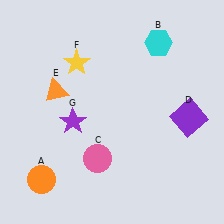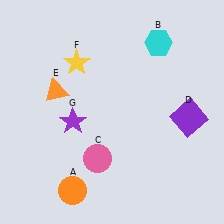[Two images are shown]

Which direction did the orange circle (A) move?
The orange circle (A) moved right.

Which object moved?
The orange circle (A) moved right.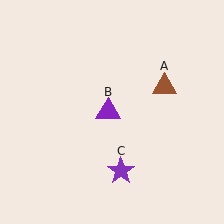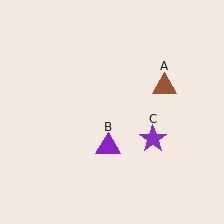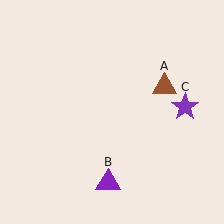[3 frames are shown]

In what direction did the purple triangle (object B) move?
The purple triangle (object B) moved down.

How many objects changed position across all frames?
2 objects changed position: purple triangle (object B), purple star (object C).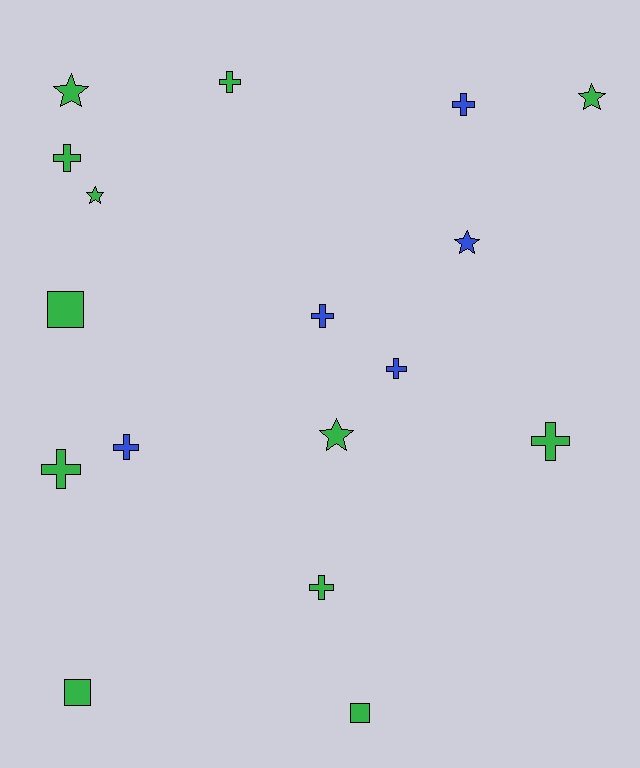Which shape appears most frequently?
Cross, with 9 objects.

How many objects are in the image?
There are 17 objects.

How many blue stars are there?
There is 1 blue star.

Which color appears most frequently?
Green, with 12 objects.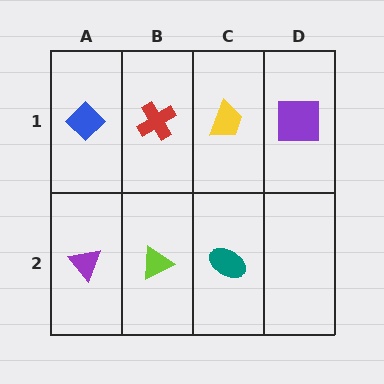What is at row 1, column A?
A blue diamond.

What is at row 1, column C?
A yellow trapezoid.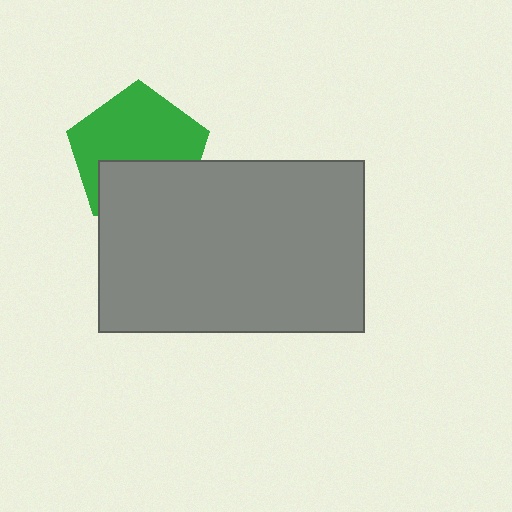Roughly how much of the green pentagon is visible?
About half of it is visible (roughly 61%).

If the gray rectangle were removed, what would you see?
You would see the complete green pentagon.